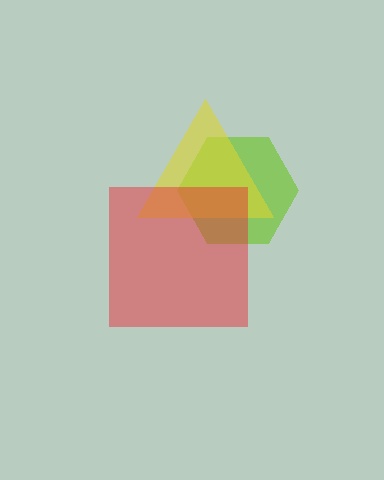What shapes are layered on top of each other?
The layered shapes are: a lime hexagon, a yellow triangle, a red square.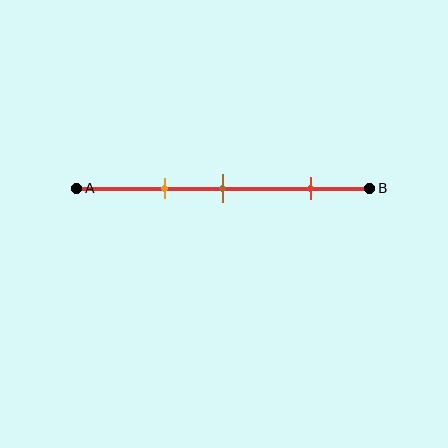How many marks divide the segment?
There are 3 marks dividing the segment.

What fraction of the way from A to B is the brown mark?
The brown mark is approximately 50% (0.5) of the way from A to B.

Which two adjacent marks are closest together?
The orange and brown marks are the closest adjacent pair.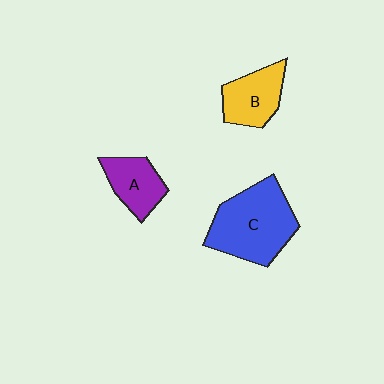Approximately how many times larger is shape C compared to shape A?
Approximately 2.0 times.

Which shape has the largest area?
Shape C (blue).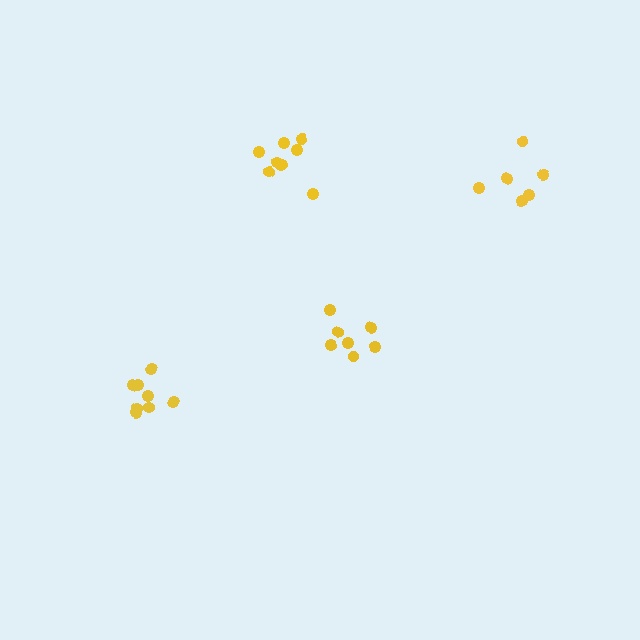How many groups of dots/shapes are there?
There are 4 groups.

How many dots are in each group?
Group 1: 8 dots, Group 2: 7 dots, Group 3: 8 dots, Group 4: 6 dots (29 total).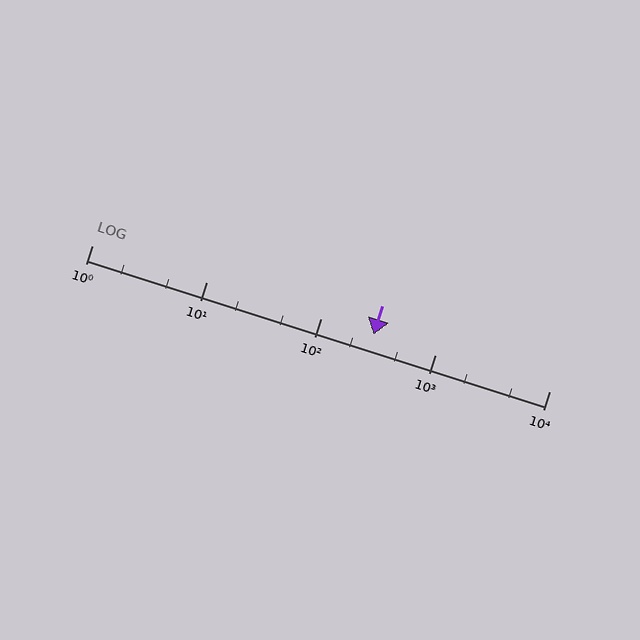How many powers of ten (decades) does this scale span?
The scale spans 4 decades, from 1 to 10000.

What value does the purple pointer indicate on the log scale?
The pointer indicates approximately 290.